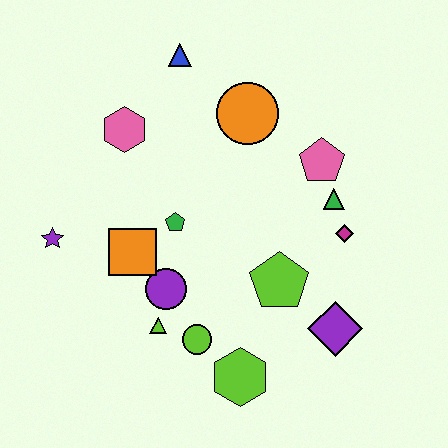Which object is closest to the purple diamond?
The lime pentagon is closest to the purple diamond.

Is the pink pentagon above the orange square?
Yes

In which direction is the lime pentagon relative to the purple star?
The lime pentagon is to the right of the purple star.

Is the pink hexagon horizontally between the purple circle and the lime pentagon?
No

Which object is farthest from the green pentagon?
The purple diamond is farthest from the green pentagon.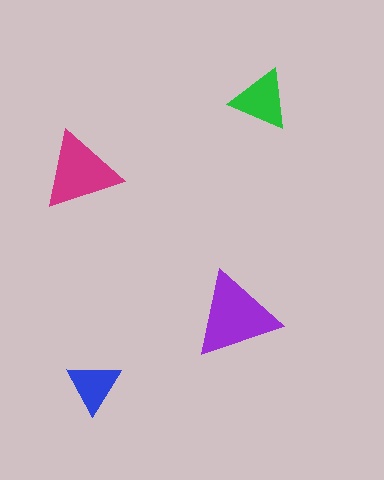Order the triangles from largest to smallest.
the purple one, the magenta one, the green one, the blue one.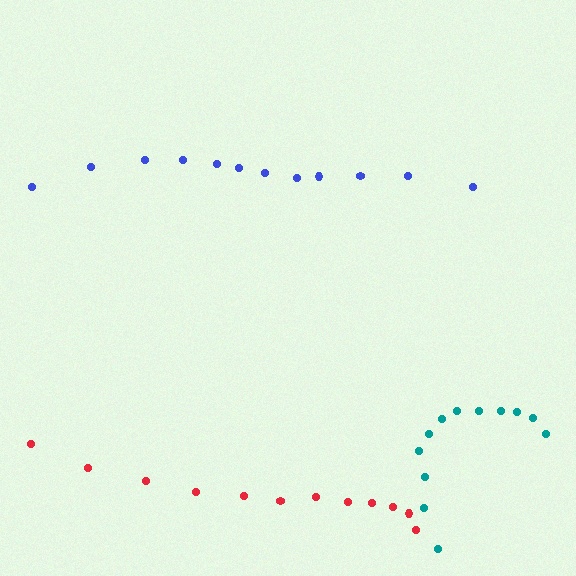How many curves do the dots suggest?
There are 3 distinct paths.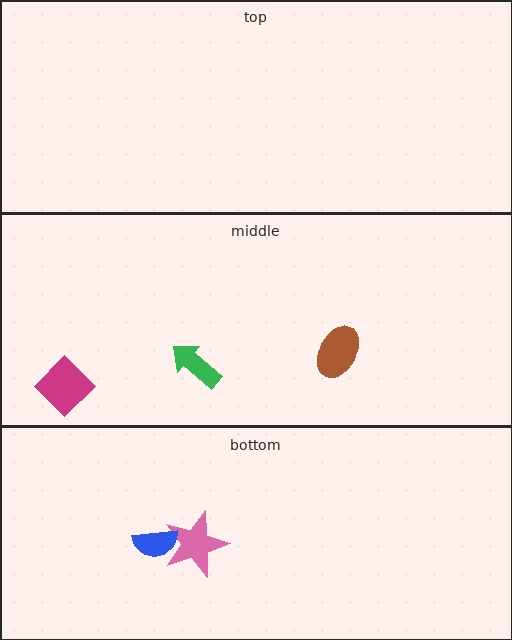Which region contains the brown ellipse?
The middle region.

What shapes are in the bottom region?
The pink star, the blue semicircle.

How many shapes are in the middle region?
3.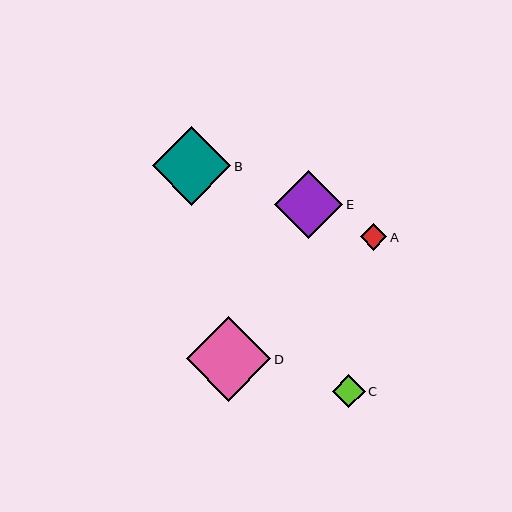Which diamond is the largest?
Diamond D is the largest with a size of approximately 85 pixels.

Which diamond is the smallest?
Diamond A is the smallest with a size of approximately 27 pixels.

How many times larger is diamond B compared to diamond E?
Diamond B is approximately 1.2 times the size of diamond E.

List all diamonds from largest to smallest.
From largest to smallest: D, B, E, C, A.